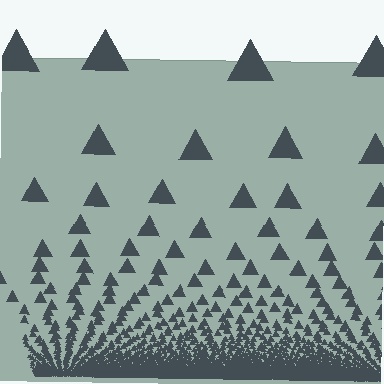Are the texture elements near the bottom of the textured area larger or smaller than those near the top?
Smaller. The gradient is inverted — elements near the bottom are smaller and denser.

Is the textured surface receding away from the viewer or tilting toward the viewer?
The surface appears to tilt toward the viewer. Texture elements get larger and sparser toward the top.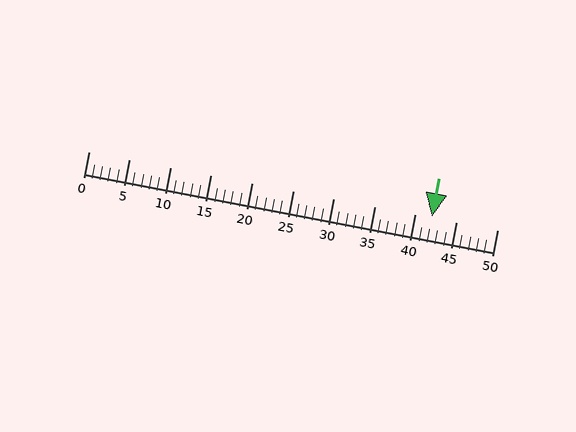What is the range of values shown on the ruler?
The ruler shows values from 0 to 50.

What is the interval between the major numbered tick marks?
The major tick marks are spaced 5 units apart.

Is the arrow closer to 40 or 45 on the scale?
The arrow is closer to 40.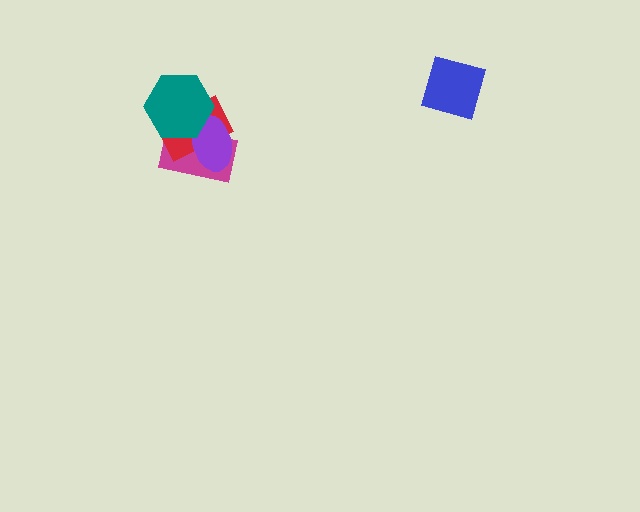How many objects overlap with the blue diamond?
0 objects overlap with the blue diamond.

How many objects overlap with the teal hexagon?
3 objects overlap with the teal hexagon.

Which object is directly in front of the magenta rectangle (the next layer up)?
The red rectangle is directly in front of the magenta rectangle.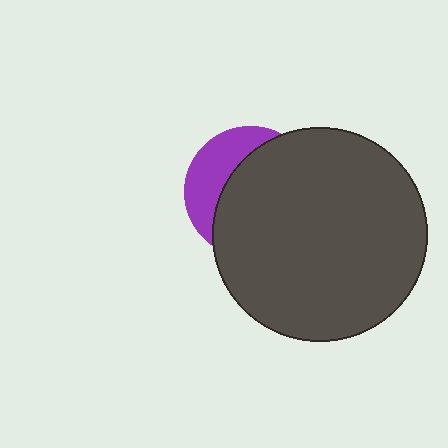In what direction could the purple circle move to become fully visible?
The purple circle could move left. That would shift it out from behind the dark gray circle entirely.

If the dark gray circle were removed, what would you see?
You would see the complete purple circle.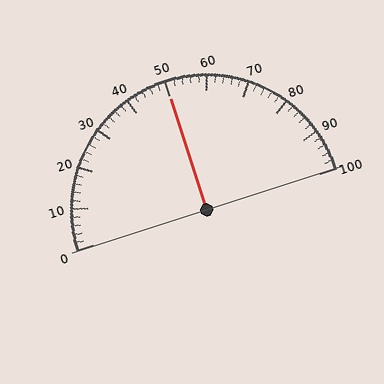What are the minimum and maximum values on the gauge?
The gauge ranges from 0 to 100.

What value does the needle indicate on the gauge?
The needle indicates approximately 50.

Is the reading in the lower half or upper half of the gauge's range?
The reading is in the upper half of the range (0 to 100).